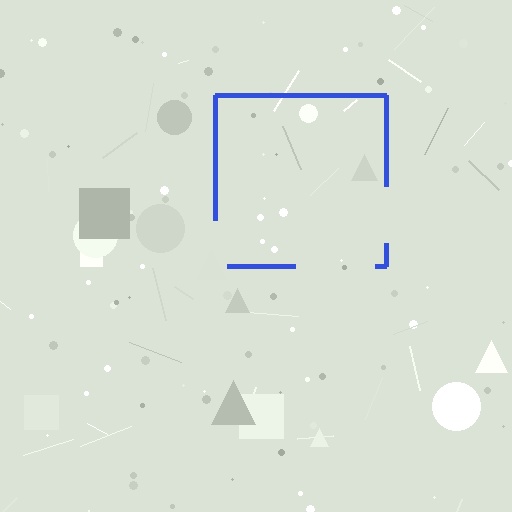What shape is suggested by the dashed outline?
The dashed outline suggests a square.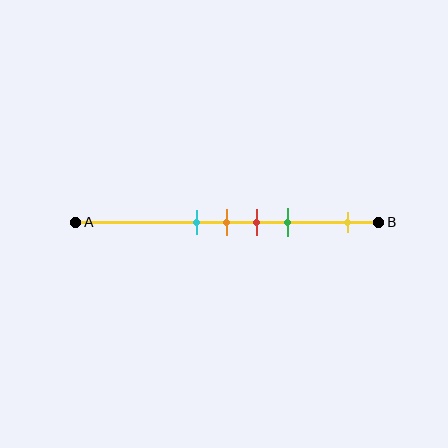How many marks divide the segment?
There are 5 marks dividing the segment.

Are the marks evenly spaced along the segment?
No, the marks are not evenly spaced.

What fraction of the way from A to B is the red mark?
The red mark is approximately 60% (0.6) of the way from A to B.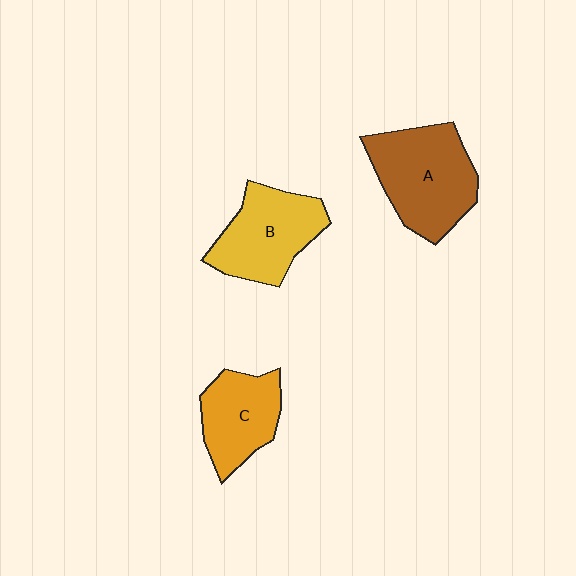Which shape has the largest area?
Shape A (brown).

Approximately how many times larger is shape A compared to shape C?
Approximately 1.4 times.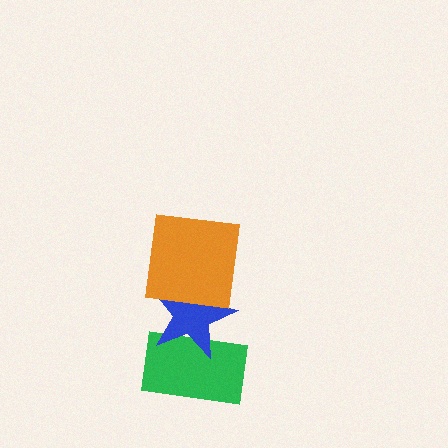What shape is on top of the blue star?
The orange square is on top of the blue star.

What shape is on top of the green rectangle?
The blue star is on top of the green rectangle.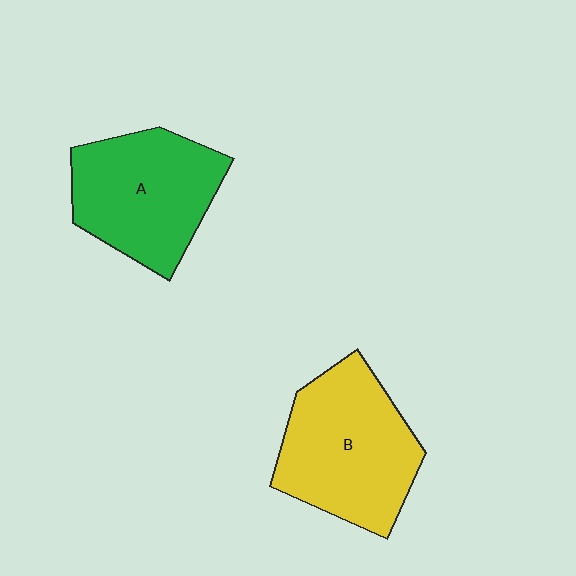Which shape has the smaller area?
Shape A (green).